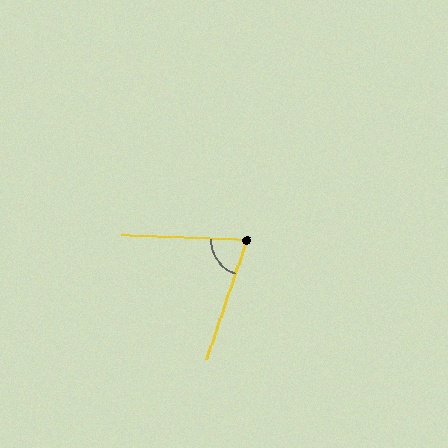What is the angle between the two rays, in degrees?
Approximately 74 degrees.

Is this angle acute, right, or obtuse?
It is acute.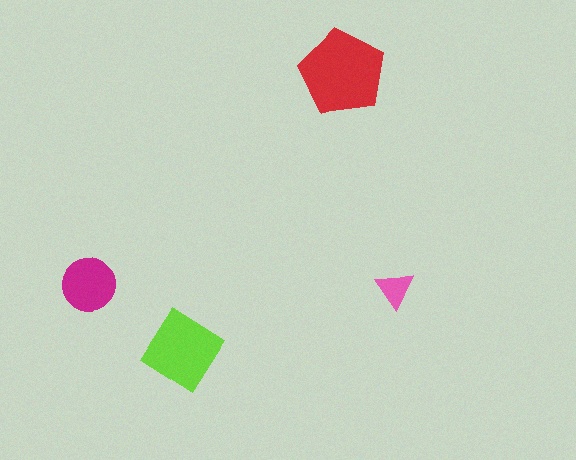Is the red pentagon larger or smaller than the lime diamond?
Larger.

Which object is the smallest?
The pink triangle.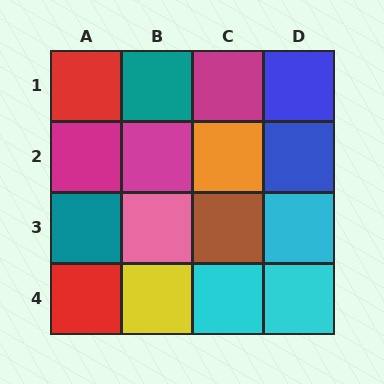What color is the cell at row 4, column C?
Cyan.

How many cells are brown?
1 cell is brown.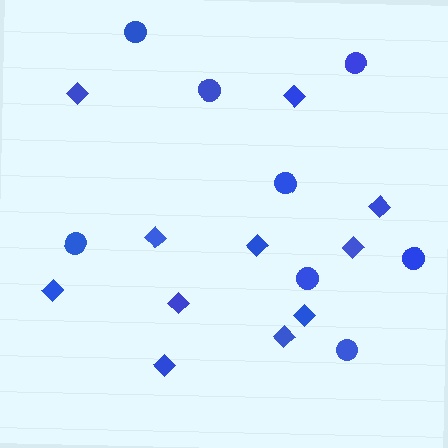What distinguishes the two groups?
There are 2 groups: one group of circles (8) and one group of diamonds (11).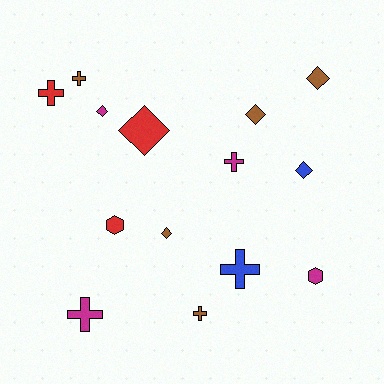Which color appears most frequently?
Brown, with 5 objects.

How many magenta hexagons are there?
There is 1 magenta hexagon.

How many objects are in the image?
There are 14 objects.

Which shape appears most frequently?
Cross, with 6 objects.